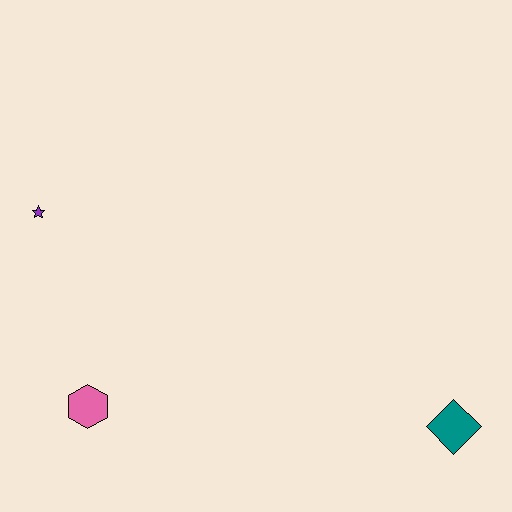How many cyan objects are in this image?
There are no cyan objects.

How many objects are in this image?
There are 3 objects.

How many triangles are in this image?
There are no triangles.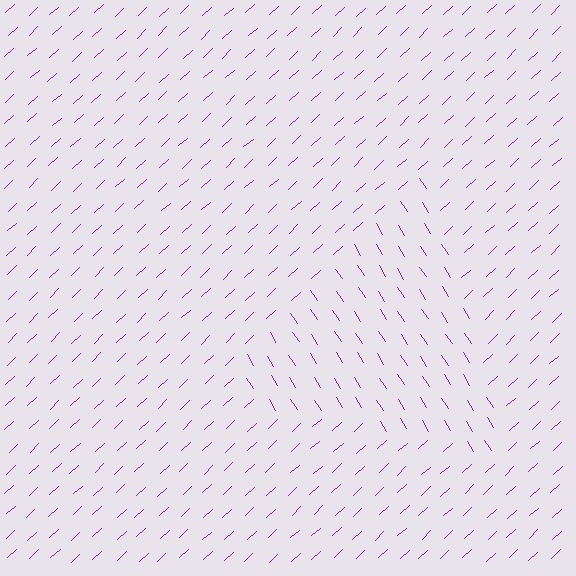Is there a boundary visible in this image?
Yes, there is a texture boundary formed by a change in line orientation.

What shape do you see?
I see a triangle.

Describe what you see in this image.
The image is filled with small purple line segments. A triangle region in the image has lines oriented differently from the surrounding lines, creating a visible texture boundary.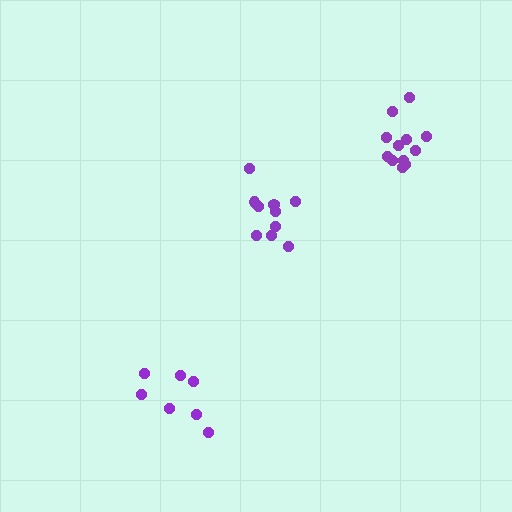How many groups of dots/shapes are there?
There are 3 groups.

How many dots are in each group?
Group 1: 7 dots, Group 2: 10 dots, Group 3: 12 dots (29 total).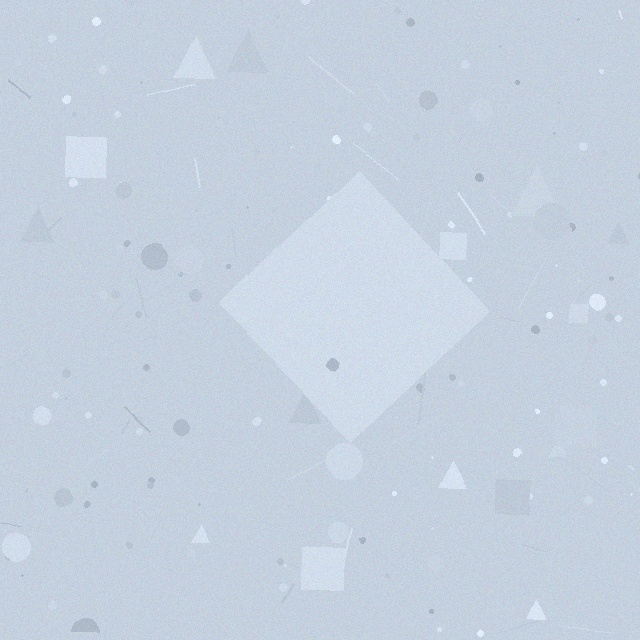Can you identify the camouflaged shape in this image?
The camouflaged shape is a diamond.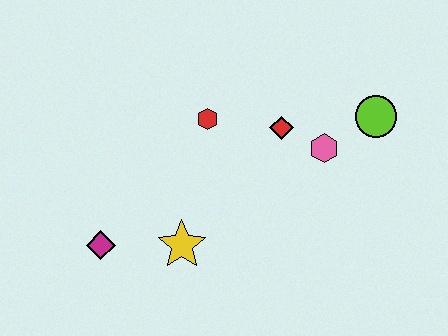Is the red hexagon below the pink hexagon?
No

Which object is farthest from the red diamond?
The magenta diamond is farthest from the red diamond.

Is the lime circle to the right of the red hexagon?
Yes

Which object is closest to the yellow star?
The magenta diamond is closest to the yellow star.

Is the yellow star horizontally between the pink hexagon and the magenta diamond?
Yes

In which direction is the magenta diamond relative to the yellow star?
The magenta diamond is to the left of the yellow star.